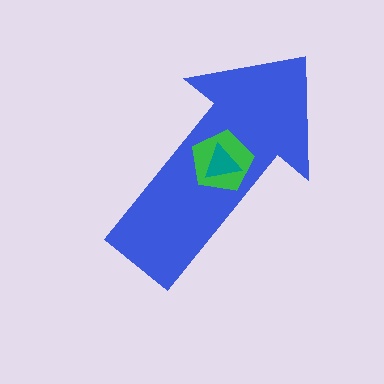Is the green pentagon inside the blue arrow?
Yes.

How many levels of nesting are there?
3.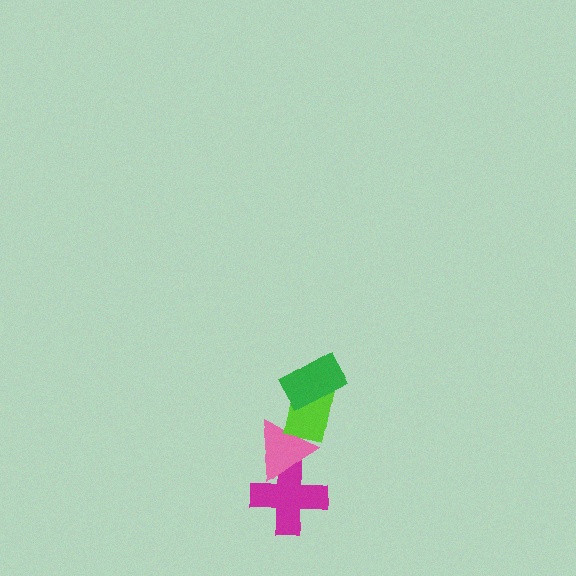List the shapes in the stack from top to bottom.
From top to bottom: the green rectangle, the lime rectangle, the pink triangle, the magenta cross.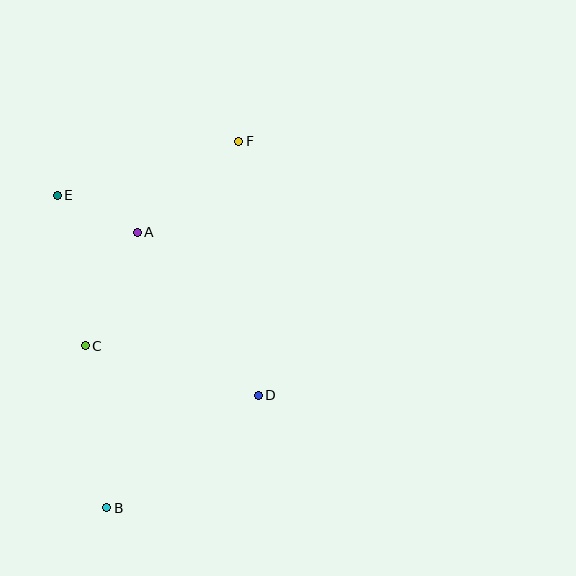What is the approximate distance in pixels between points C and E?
The distance between C and E is approximately 153 pixels.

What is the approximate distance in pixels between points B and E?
The distance between B and E is approximately 316 pixels.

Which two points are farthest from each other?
Points B and F are farthest from each other.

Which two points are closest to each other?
Points A and E are closest to each other.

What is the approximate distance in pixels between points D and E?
The distance between D and E is approximately 284 pixels.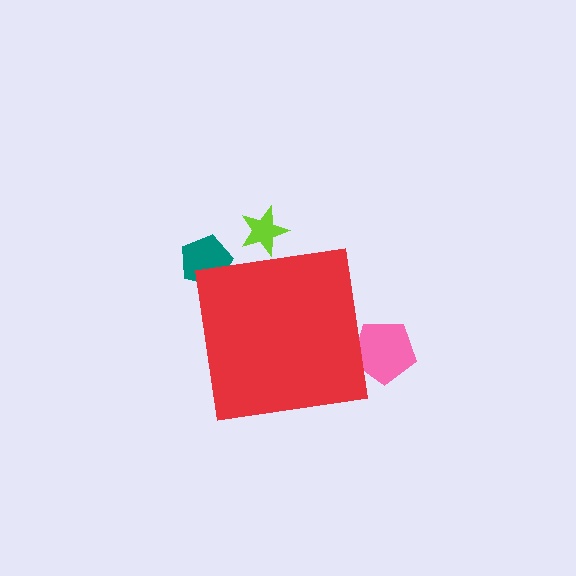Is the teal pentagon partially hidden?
Yes, the teal pentagon is partially hidden behind the red square.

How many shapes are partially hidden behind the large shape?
3 shapes are partially hidden.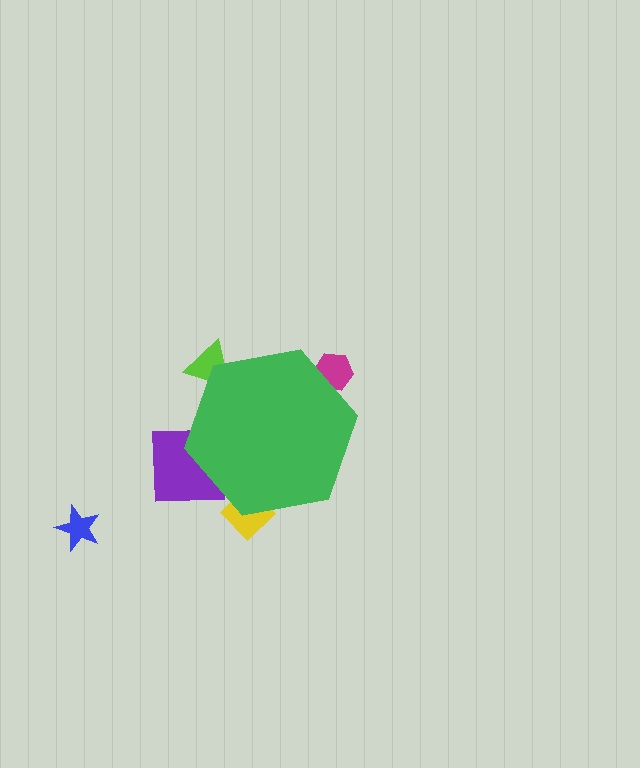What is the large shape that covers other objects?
A green hexagon.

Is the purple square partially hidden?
Yes, the purple square is partially hidden behind the green hexagon.